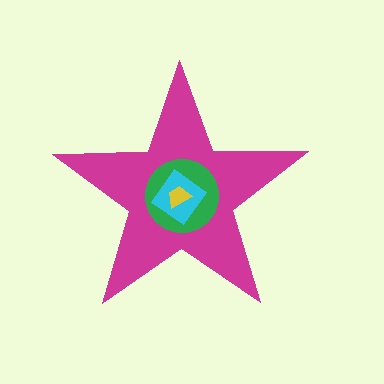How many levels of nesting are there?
4.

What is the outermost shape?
The magenta star.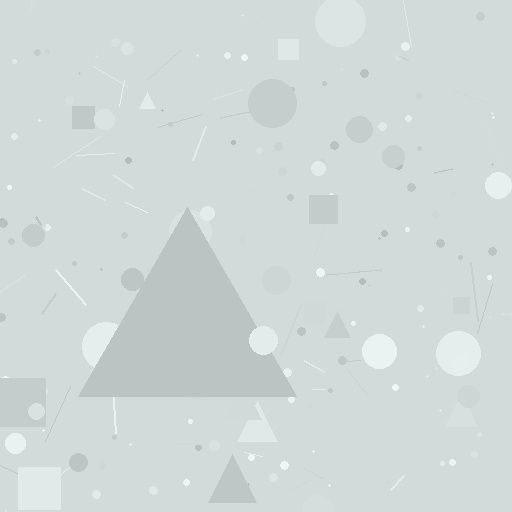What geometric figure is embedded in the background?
A triangle is embedded in the background.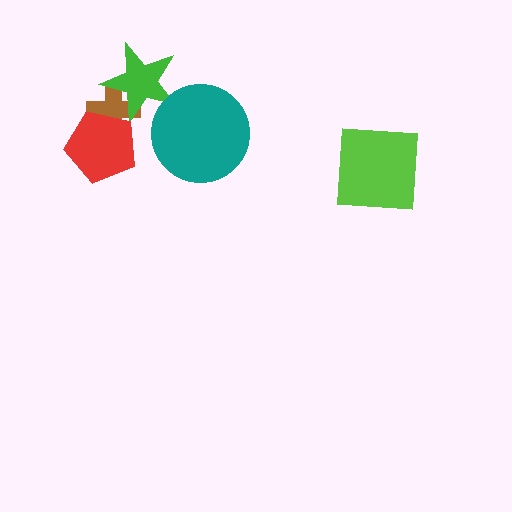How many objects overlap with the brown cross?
2 objects overlap with the brown cross.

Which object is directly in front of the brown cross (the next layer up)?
The green star is directly in front of the brown cross.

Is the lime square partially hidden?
No, no other shape covers it.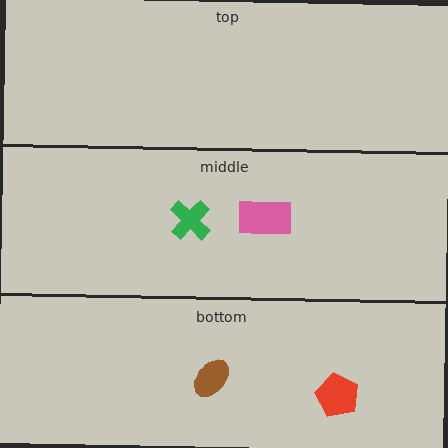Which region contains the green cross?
The middle region.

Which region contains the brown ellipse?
The bottom region.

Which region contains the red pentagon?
The bottom region.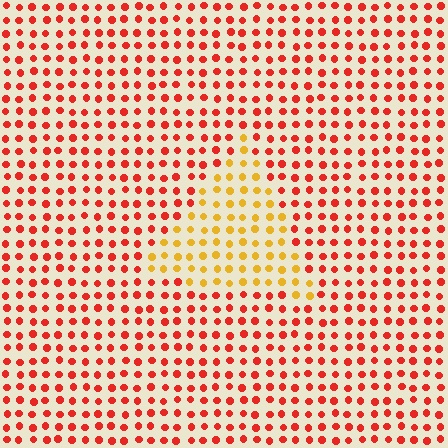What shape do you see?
I see a triangle.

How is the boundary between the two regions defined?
The boundary is defined purely by a slight shift in hue (about 43 degrees). Spacing, size, and orientation are identical on both sides.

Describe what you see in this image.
The image is filled with small red elements in a uniform arrangement. A triangle-shaped region is visible where the elements are tinted to a slightly different hue, forming a subtle color boundary.